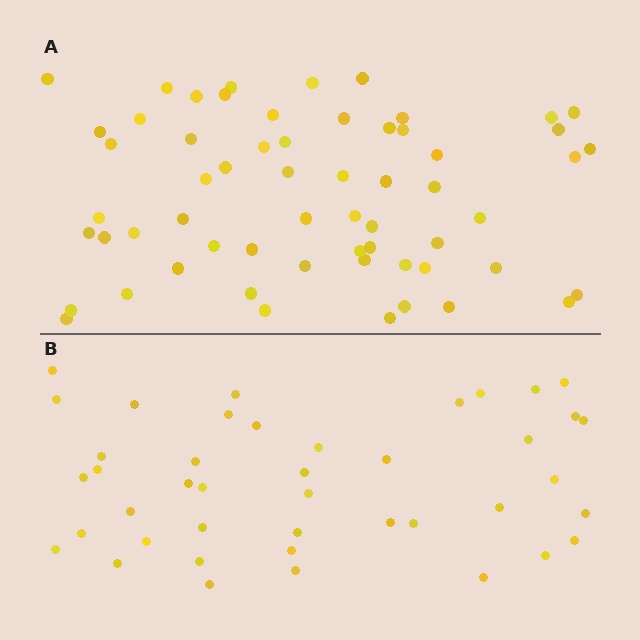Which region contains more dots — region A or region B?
Region A (the top region) has more dots.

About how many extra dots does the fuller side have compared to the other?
Region A has approximately 20 more dots than region B.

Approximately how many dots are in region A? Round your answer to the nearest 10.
About 60 dots.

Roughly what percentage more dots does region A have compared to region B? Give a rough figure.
About 45% more.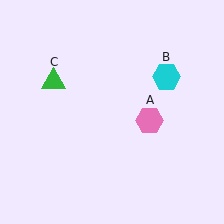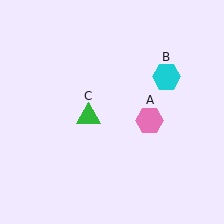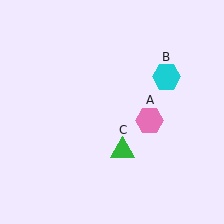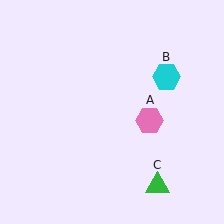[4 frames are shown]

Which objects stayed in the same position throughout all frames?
Pink hexagon (object A) and cyan hexagon (object B) remained stationary.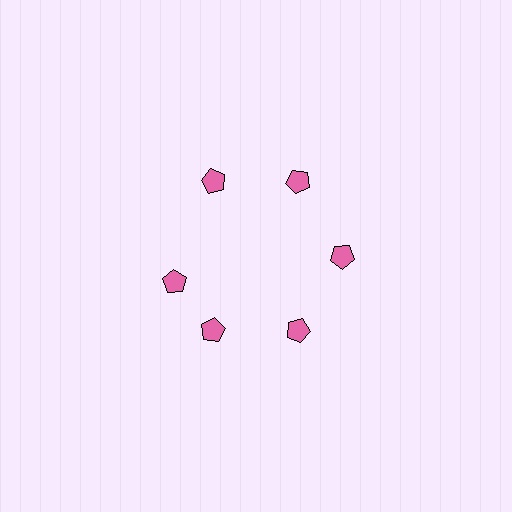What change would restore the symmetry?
The symmetry would be restored by rotating it back into even spacing with its neighbors so that all 6 pentagons sit at equal angles and equal distance from the center.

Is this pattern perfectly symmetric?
No. The 6 pink pentagons are arranged in a ring, but one element near the 9 o'clock position is rotated out of alignment along the ring, breaking the 6-fold rotational symmetry.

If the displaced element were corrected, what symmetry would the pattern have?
It would have 6-fold rotational symmetry — the pattern would map onto itself every 60 degrees.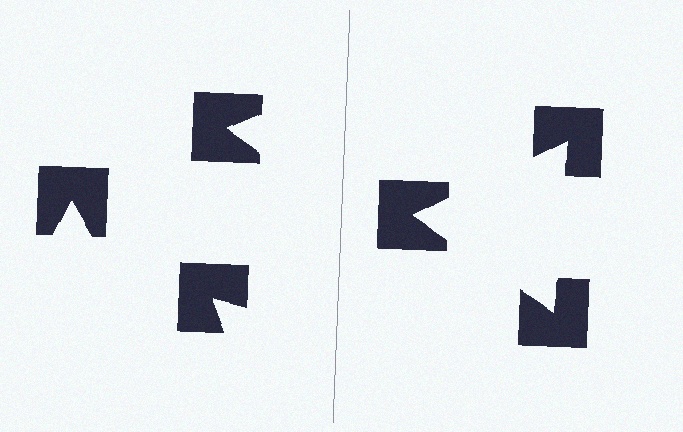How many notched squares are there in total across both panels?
6 — 3 on each side.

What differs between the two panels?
The notched squares are positioned identically on both sides; only the wedge orientations differ. On the right they align to a triangle; on the left they are misaligned.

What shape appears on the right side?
An illusory triangle.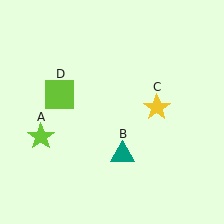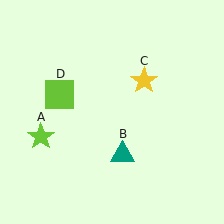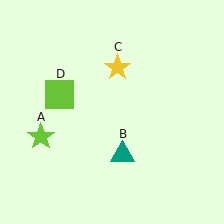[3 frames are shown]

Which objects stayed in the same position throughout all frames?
Lime star (object A) and teal triangle (object B) and lime square (object D) remained stationary.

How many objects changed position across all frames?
1 object changed position: yellow star (object C).